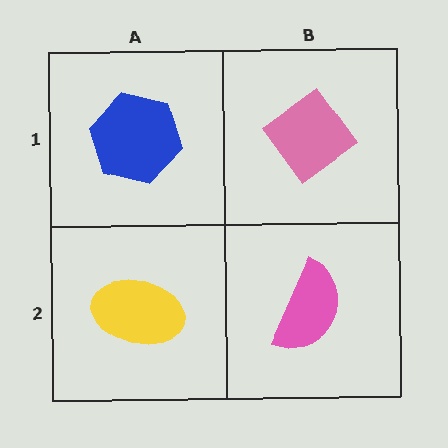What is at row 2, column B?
A pink semicircle.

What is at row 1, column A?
A blue hexagon.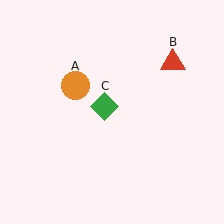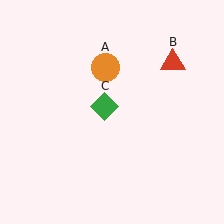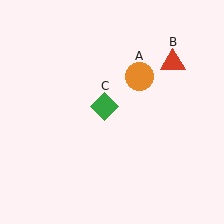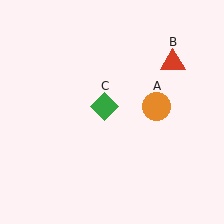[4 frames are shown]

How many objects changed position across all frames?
1 object changed position: orange circle (object A).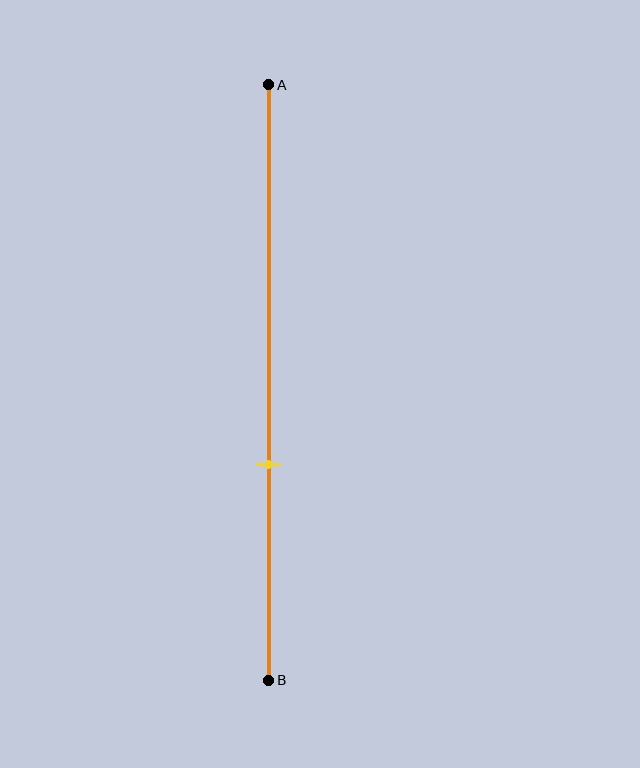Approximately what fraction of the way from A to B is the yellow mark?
The yellow mark is approximately 65% of the way from A to B.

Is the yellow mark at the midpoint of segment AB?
No, the mark is at about 65% from A, not at the 50% midpoint.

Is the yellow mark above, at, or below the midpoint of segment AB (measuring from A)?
The yellow mark is below the midpoint of segment AB.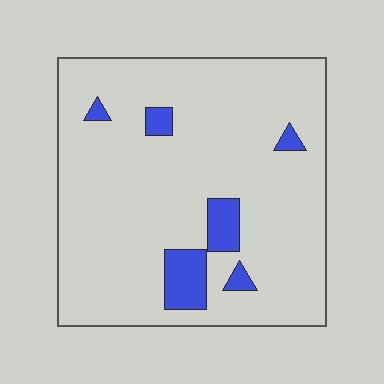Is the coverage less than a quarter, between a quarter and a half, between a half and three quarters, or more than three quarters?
Less than a quarter.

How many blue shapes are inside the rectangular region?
6.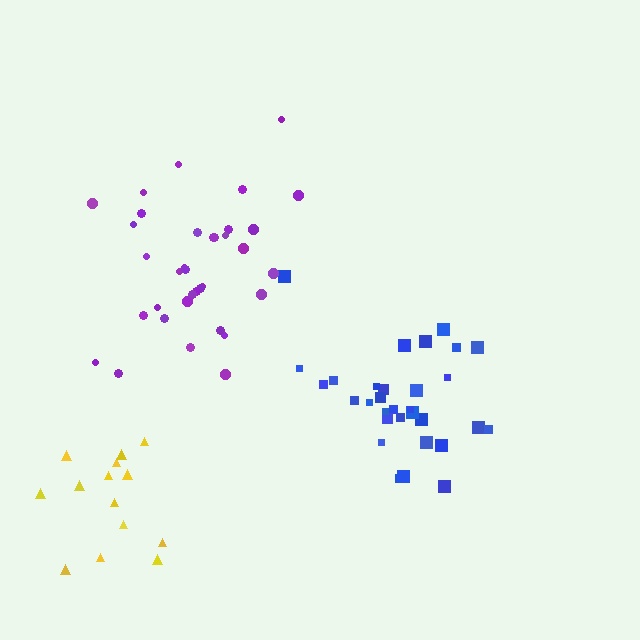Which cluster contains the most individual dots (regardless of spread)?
Purple (35).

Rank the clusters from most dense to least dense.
blue, yellow, purple.